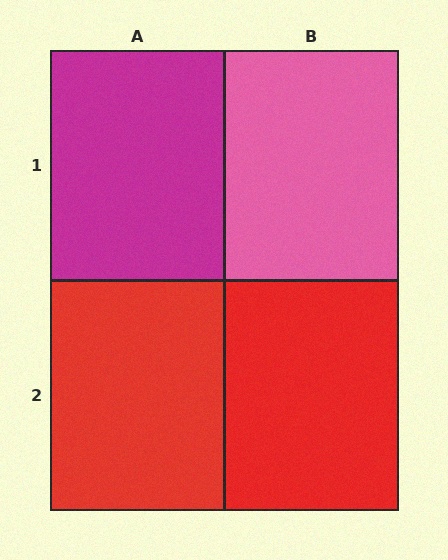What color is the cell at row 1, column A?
Magenta.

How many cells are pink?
1 cell is pink.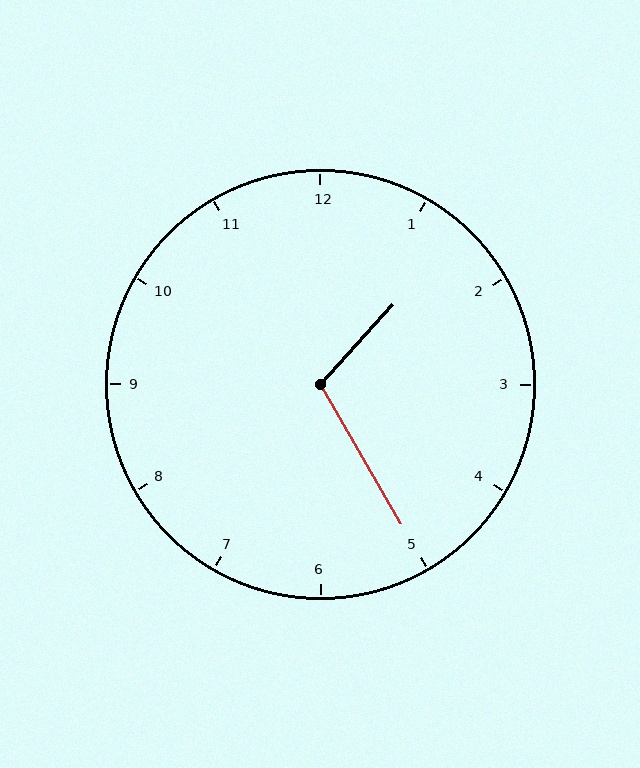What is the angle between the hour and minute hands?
Approximately 108 degrees.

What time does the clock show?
1:25.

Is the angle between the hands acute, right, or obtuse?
It is obtuse.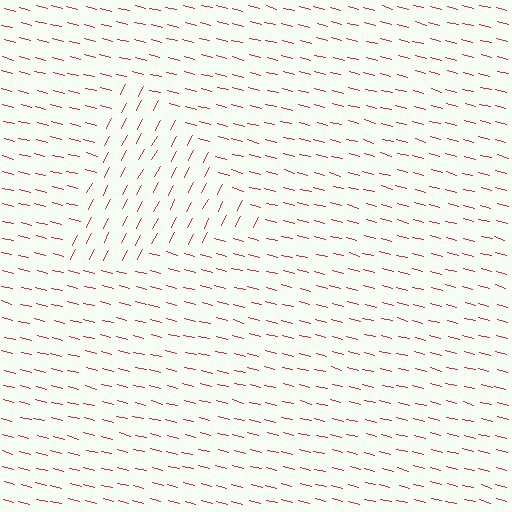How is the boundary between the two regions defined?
The boundary is defined purely by a change in line orientation (approximately 77 degrees difference). All lines are the same color and thickness.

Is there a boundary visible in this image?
Yes, there is a texture boundary formed by a change in line orientation.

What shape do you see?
I see a triangle.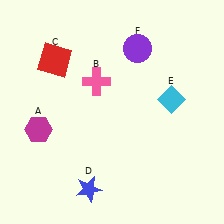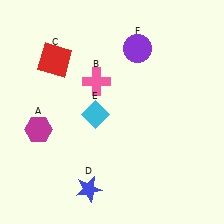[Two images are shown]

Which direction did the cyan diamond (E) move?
The cyan diamond (E) moved left.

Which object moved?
The cyan diamond (E) moved left.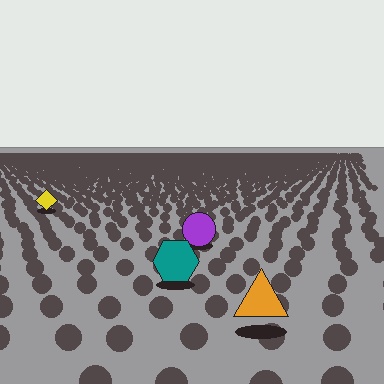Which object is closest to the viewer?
The orange triangle is closest. The texture marks near it are larger and more spread out.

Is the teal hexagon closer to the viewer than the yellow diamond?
Yes. The teal hexagon is closer — you can tell from the texture gradient: the ground texture is coarser near it.